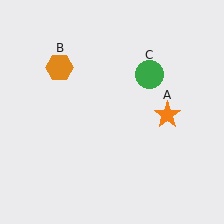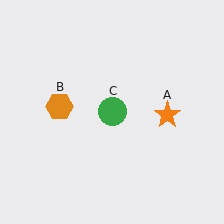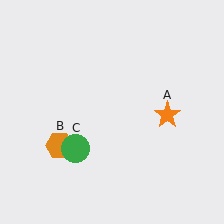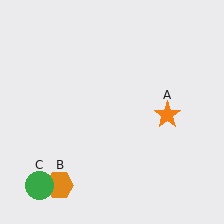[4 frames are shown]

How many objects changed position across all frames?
2 objects changed position: orange hexagon (object B), green circle (object C).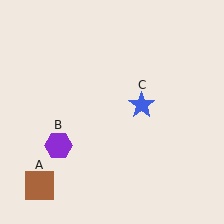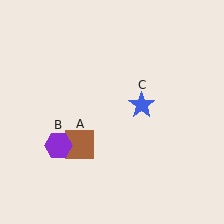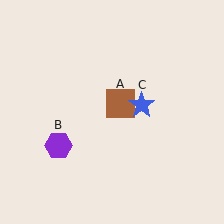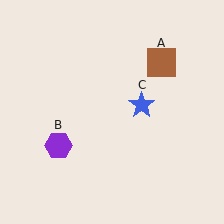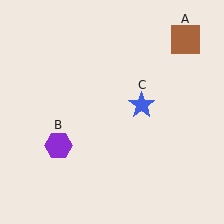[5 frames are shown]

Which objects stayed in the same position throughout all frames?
Purple hexagon (object B) and blue star (object C) remained stationary.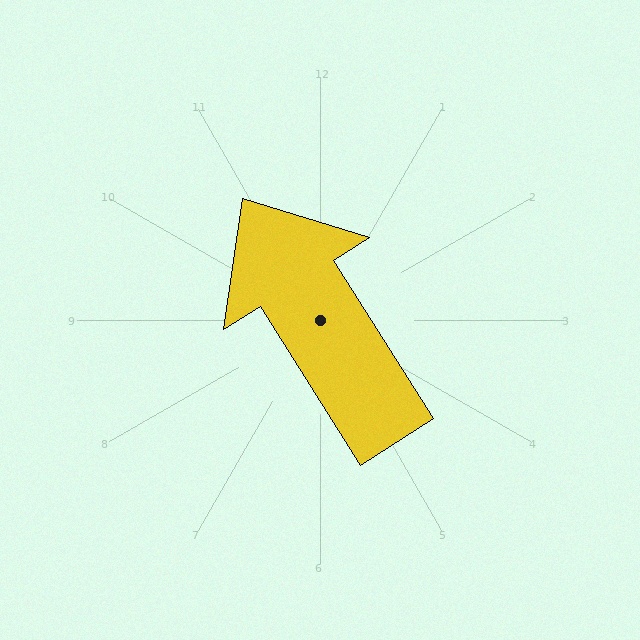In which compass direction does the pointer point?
Northwest.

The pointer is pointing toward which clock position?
Roughly 11 o'clock.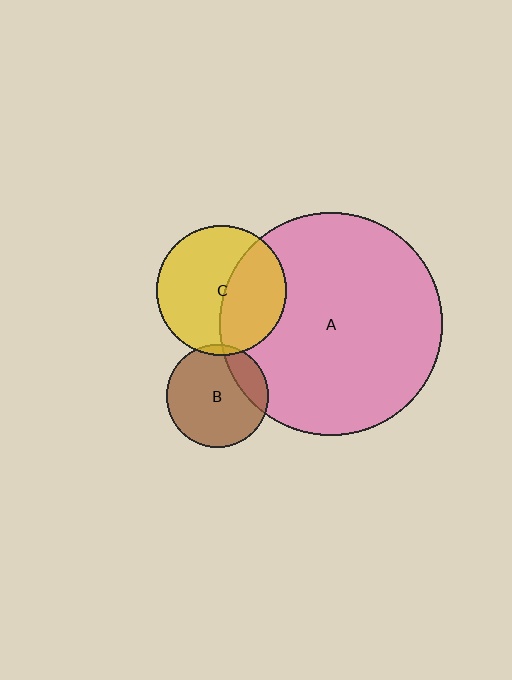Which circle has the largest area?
Circle A (pink).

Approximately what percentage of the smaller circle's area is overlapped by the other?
Approximately 40%.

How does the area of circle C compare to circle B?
Approximately 1.6 times.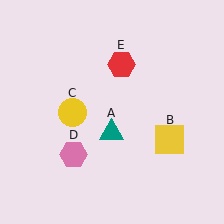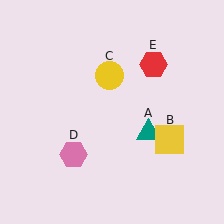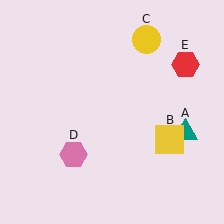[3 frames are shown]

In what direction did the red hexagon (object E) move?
The red hexagon (object E) moved right.